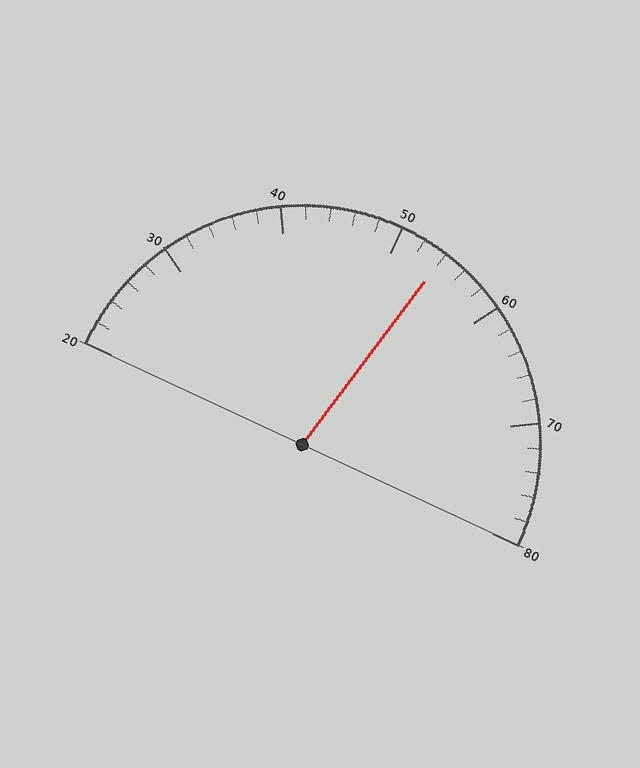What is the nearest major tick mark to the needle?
The nearest major tick mark is 50.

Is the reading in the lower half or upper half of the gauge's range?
The reading is in the upper half of the range (20 to 80).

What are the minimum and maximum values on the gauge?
The gauge ranges from 20 to 80.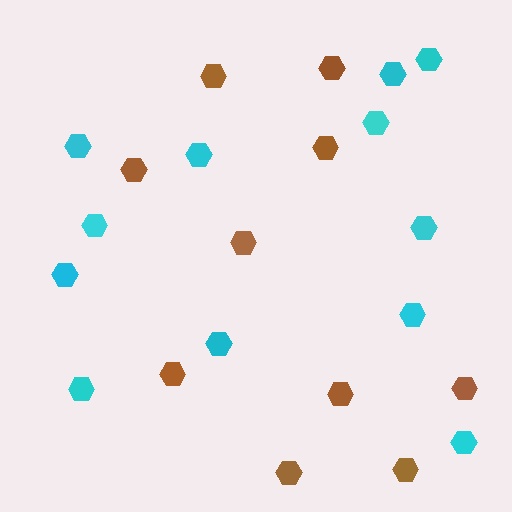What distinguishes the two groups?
There are 2 groups: one group of cyan hexagons (12) and one group of brown hexagons (10).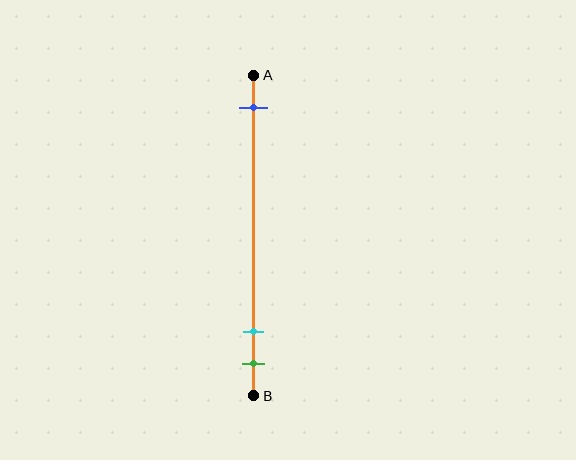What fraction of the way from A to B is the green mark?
The green mark is approximately 90% (0.9) of the way from A to B.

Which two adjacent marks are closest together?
The cyan and green marks are the closest adjacent pair.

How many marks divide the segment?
There are 3 marks dividing the segment.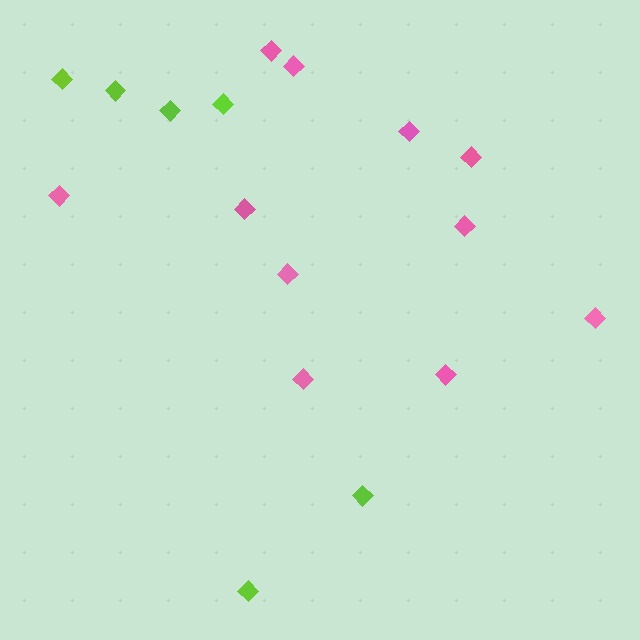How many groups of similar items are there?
There are 2 groups: one group of lime diamonds (6) and one group of pink diamonds (11).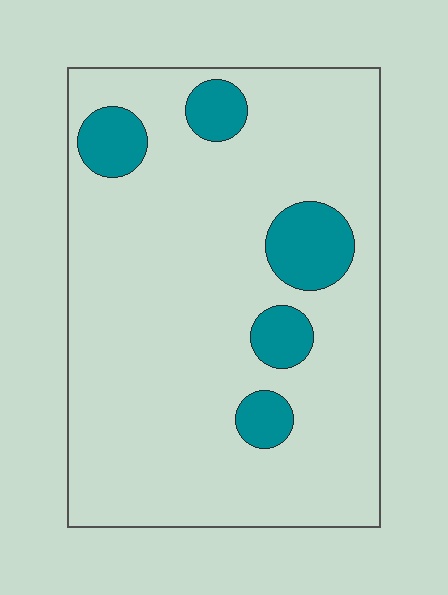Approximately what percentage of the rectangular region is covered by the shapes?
Approximately 15%.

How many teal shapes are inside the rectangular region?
5.